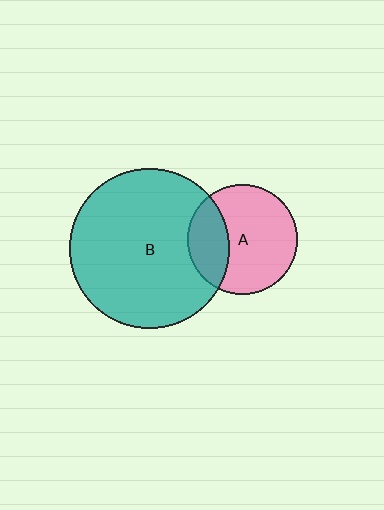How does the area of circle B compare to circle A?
Approximately 2.1 times.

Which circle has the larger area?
Circle B (teal).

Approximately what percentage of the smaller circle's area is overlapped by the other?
Approximately 30%.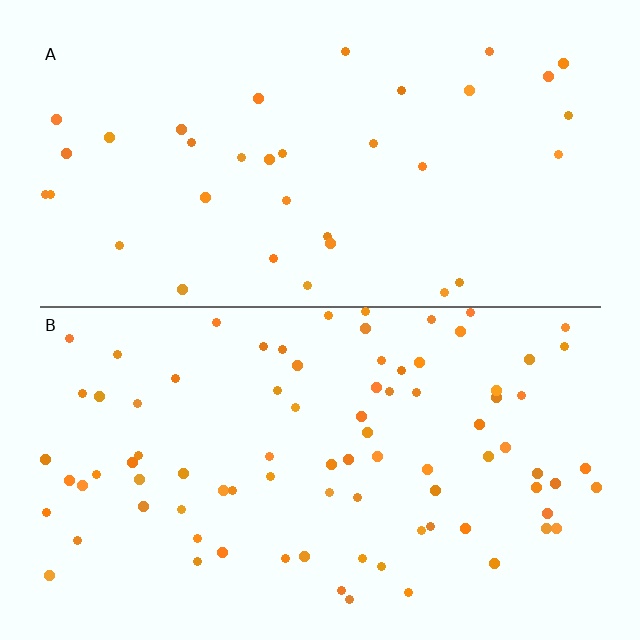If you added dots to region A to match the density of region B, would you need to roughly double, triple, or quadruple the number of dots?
Approximately double.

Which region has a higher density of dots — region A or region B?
B (the bottom).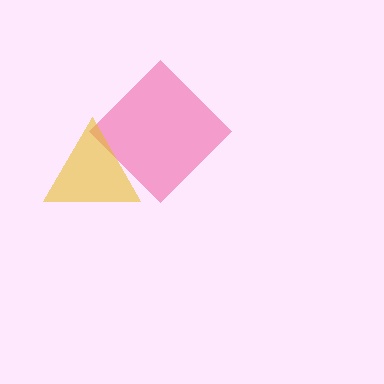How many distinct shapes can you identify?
There are 2 distinct shapes: a pink diamond, a yellow triangle.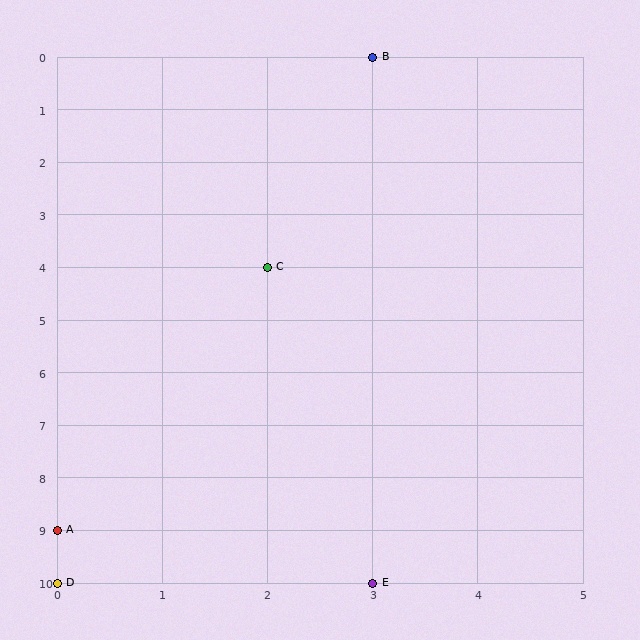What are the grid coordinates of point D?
Point D is at grid coordinates (0, 10).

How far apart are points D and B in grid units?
Points D and B are 3 columns and 10 rows apart (about 10.4 grid units diagonally).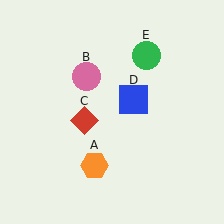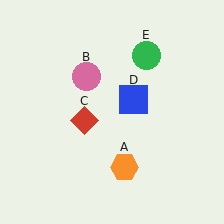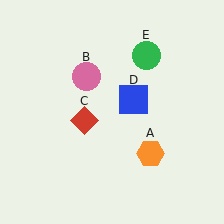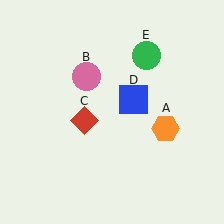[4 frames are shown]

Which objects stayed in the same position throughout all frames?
Pink circle (object B) and red diamond (object C) and blue square (object D) and green circle (object E) remained stationary.